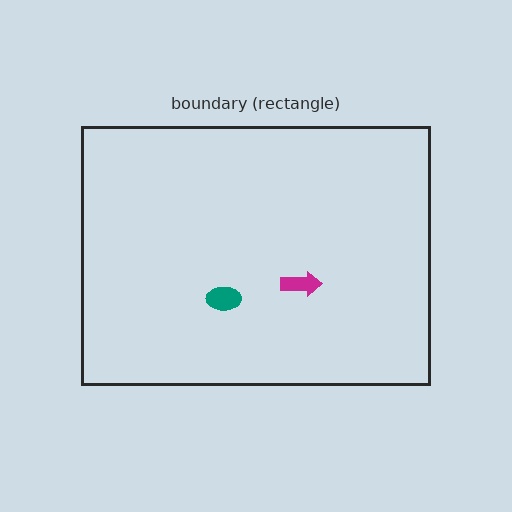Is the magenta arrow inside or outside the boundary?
Inside.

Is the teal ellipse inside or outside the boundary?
Inside.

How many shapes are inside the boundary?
2 inside, 0 outside.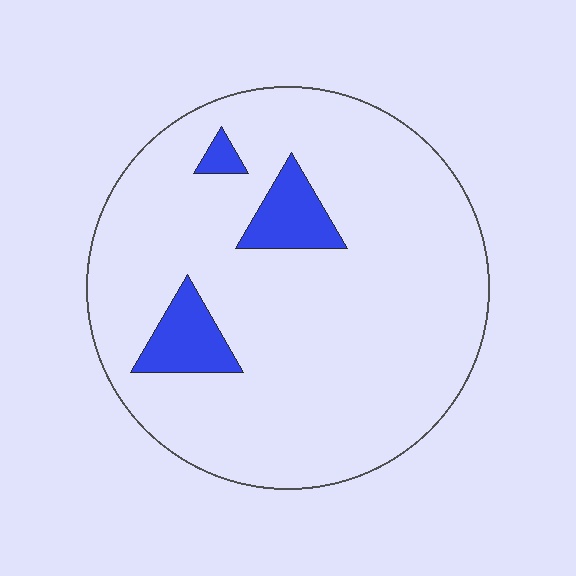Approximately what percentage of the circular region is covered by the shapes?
Approximately 10%.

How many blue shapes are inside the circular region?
3.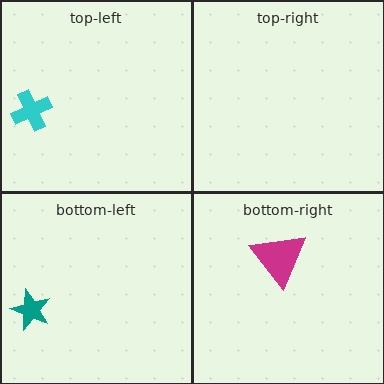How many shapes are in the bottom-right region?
1.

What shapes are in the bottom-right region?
The magenta triangle.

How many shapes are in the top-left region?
1.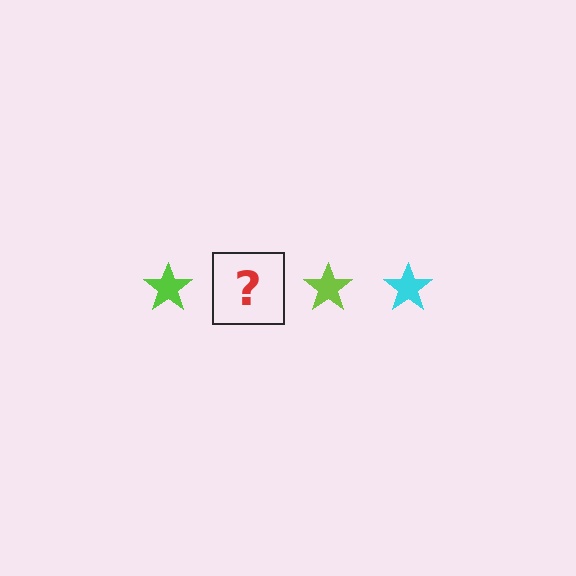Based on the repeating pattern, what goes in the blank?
The blank should be a cyan star.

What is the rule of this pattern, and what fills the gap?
The rule is that the pattern cycles through lime, cyan stars. The gap should be filled with a cyan star.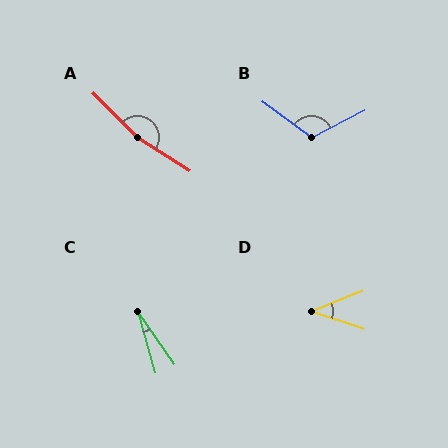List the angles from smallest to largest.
C (19°), D (40°), B (118°), A (168°).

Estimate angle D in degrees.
Approximately 40 degrees.